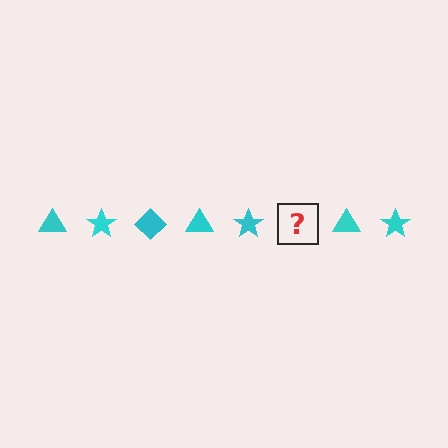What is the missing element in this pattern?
The missing element is a cyan diamond.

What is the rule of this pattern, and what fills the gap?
The rule is that the pattern cycles through triangle, star, diamond shapes in cyan. The gap should be filled with a cyan diamond.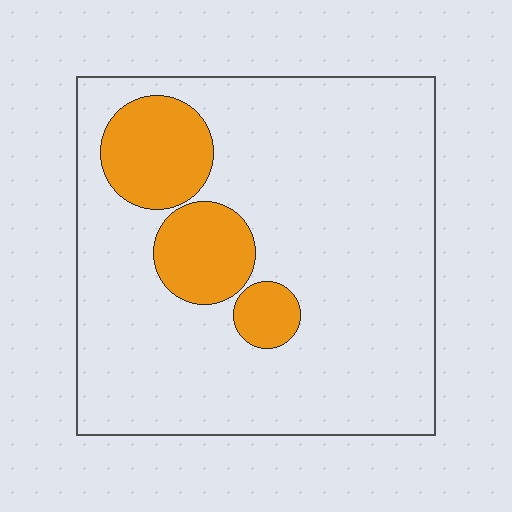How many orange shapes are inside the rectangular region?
3.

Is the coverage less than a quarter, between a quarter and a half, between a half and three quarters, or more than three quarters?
Less than a quarter.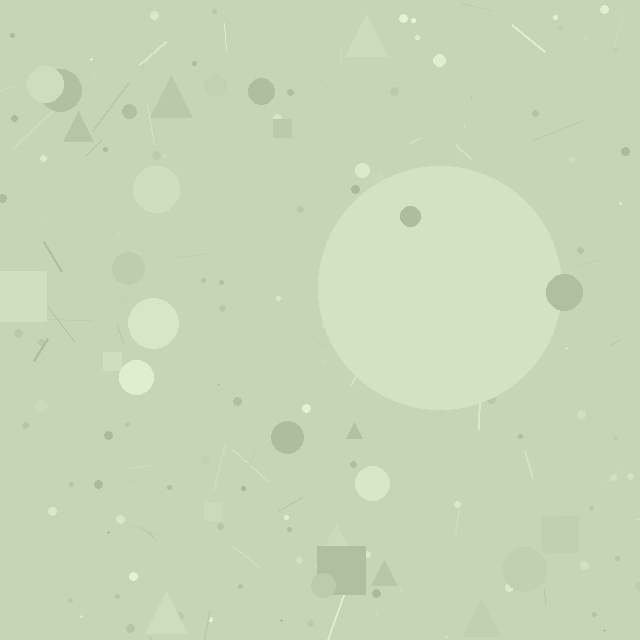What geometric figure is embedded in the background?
A circle is embedded in the background.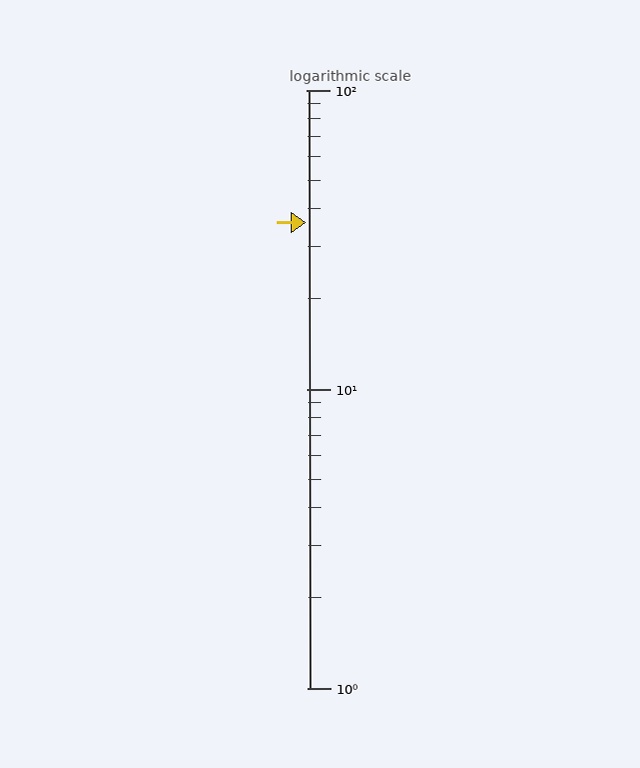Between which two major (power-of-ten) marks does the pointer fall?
The pointer is between 10 and 100.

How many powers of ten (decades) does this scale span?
The scale spans 2 decades, from 1 to 100.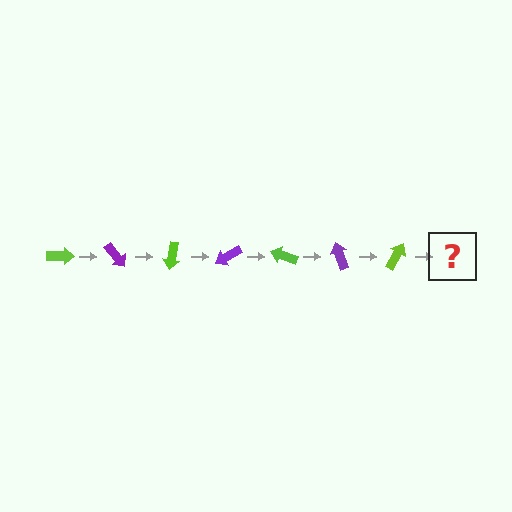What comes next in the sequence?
The next element should be a purple arrow, rotated 350 degrees from the start.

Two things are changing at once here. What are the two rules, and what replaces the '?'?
The two rules are that it rotates 50 degrees each step and the color cycles through lime and purple. The '?' should be a purple arrow, rotated 350 degrees from the start.